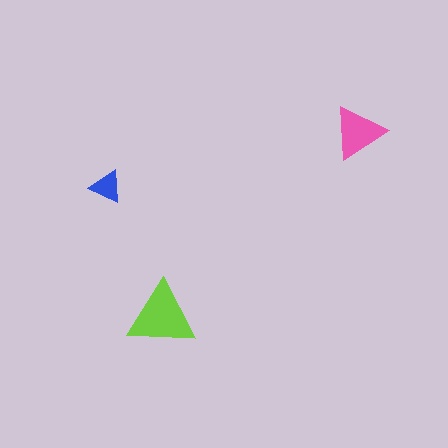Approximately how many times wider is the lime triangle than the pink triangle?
About 1.5 times wider.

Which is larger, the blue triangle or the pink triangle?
The pink one.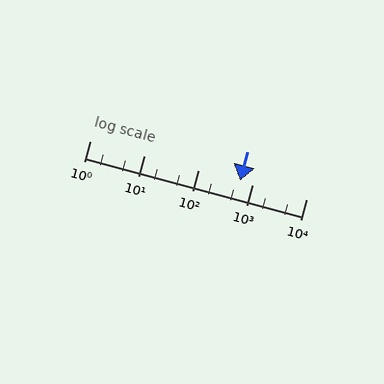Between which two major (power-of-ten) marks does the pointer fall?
The pointer is between 100 and 1000.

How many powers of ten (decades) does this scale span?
The scale spans 4 decades, from 1 to 10000.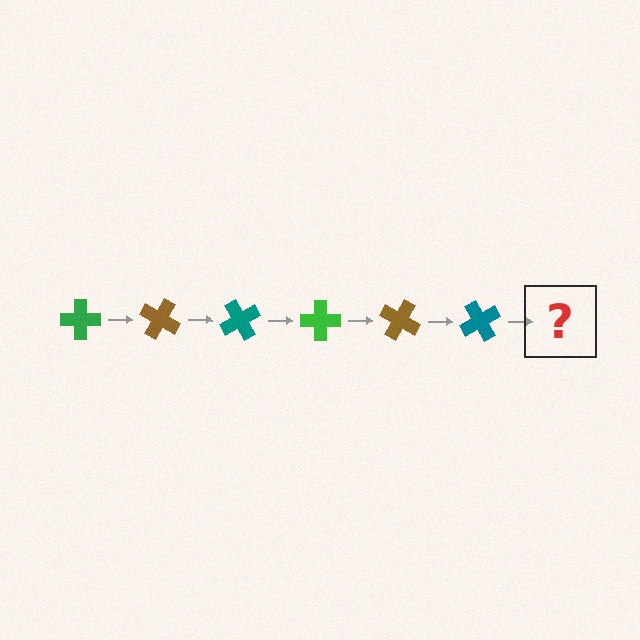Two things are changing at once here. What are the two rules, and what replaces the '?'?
The two rules are that it rotates 30 degrees each step and the color cycles through green, brown, and teal. The '?' should be a green cross, rotated 180 degrees from the start.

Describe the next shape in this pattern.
It should be a green cross, rotated 180 degrees from the start.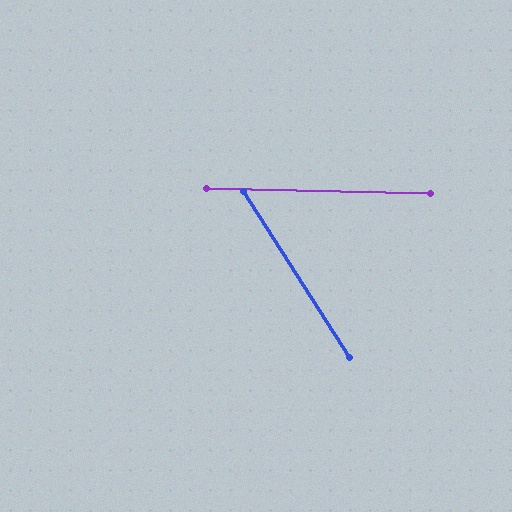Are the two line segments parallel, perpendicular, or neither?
Neither parallel nor perpendicular — they differ by about 56°.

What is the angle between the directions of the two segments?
Approximately 56 degrees.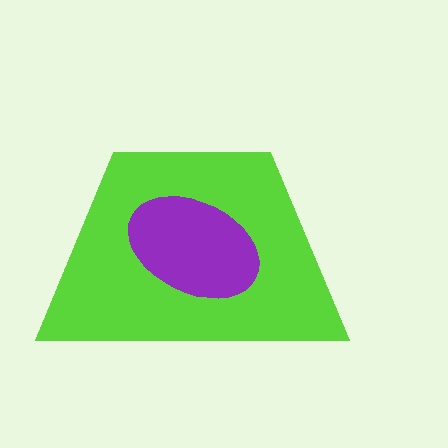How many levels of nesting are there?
2.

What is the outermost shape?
The lime trapezoid.